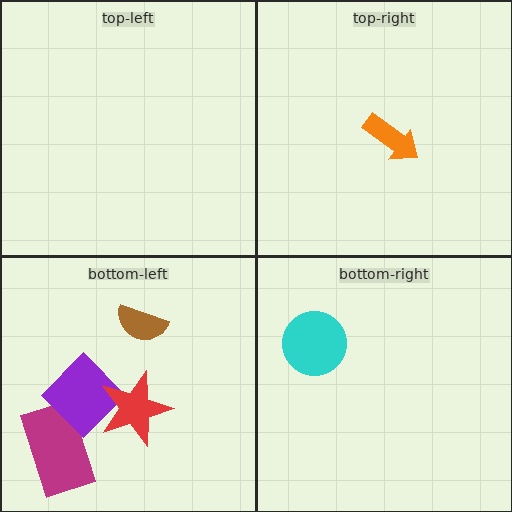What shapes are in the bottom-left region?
The magenta rectangle, the brown semicircle, the purple diamond, the red star.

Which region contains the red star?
The bottom-left region.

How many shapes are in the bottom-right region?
1.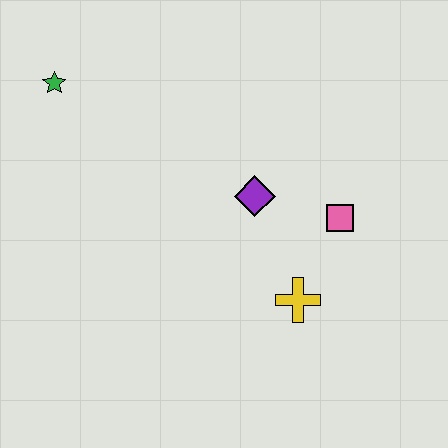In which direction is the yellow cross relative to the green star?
The yellow cross is to the right of the green star.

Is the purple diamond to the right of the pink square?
No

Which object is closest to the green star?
The purple diamond is closest to the green star.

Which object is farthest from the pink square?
The green star is farthest from the pink square.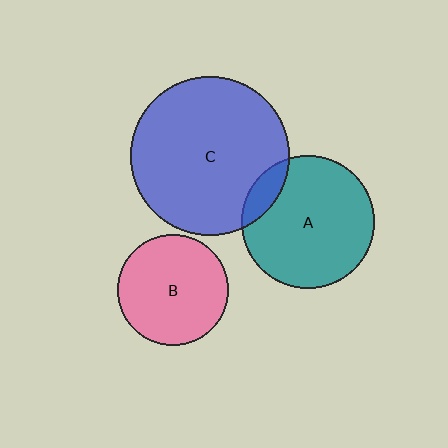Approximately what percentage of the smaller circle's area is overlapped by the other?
Approximately 10%.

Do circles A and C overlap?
Yes.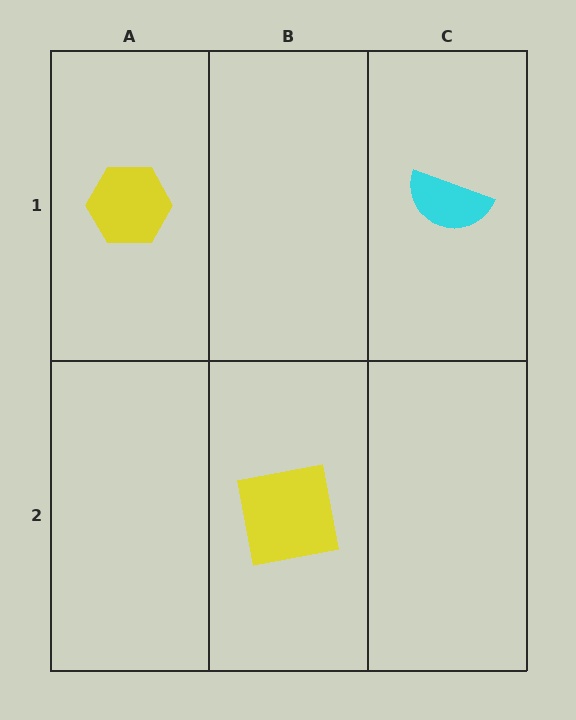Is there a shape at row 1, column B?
No, that cell is empty.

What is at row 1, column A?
A yellow hexagon.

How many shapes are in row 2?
1 shape.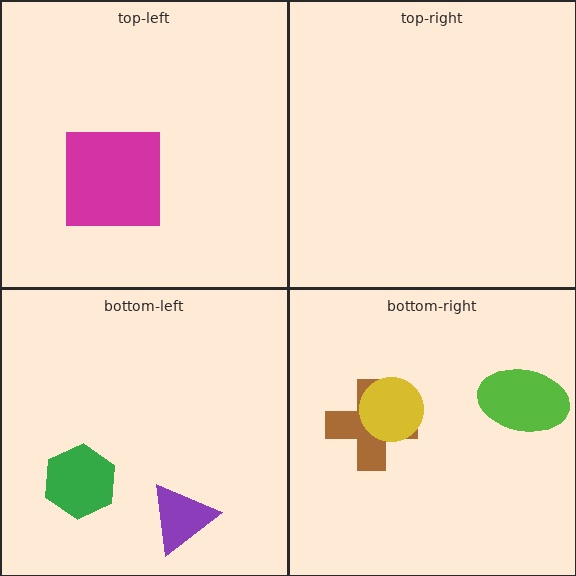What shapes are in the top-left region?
The magenta square.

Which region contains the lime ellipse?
The bottom-right region.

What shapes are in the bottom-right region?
The brown cross, the lime ellipse, the yellow circle.